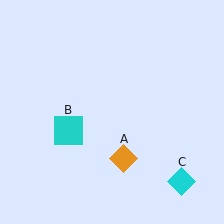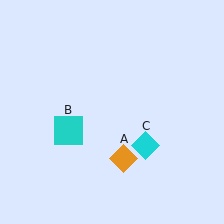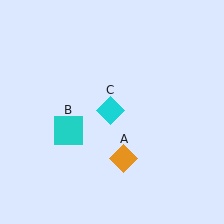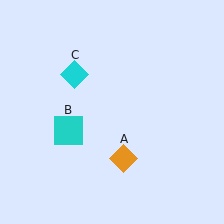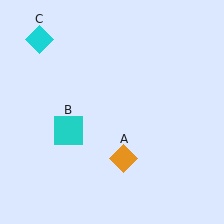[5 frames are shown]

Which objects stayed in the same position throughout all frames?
Orange diamond (object A) and cyan square (object B) remained stationary.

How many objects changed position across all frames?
1 object changed position: cyan diamond (object C).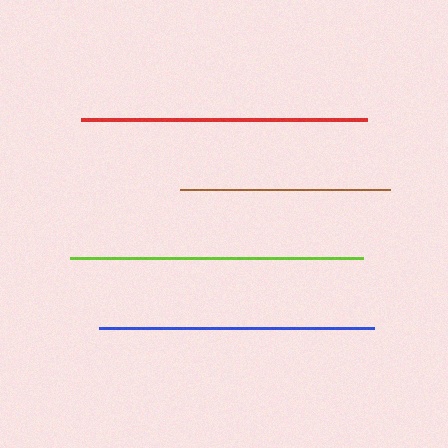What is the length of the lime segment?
The lime segment is approximately 293 pixels long.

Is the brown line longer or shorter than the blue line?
The blue line is longer than the brown line.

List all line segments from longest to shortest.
From longest to shortest: lime, red, blue, brown.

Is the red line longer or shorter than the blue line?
The red line is longer than the blue line.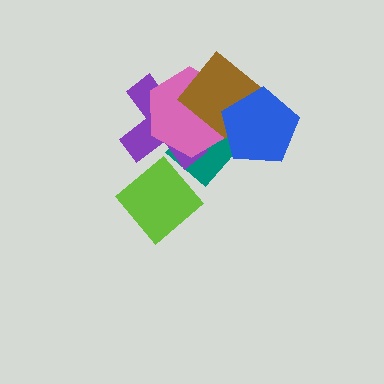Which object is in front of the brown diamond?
The blue pentagon is in front of the brown diamond.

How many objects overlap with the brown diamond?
4 objects overlap with the brown diamond.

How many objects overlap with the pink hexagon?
4 objects overlap with the pink hexagon.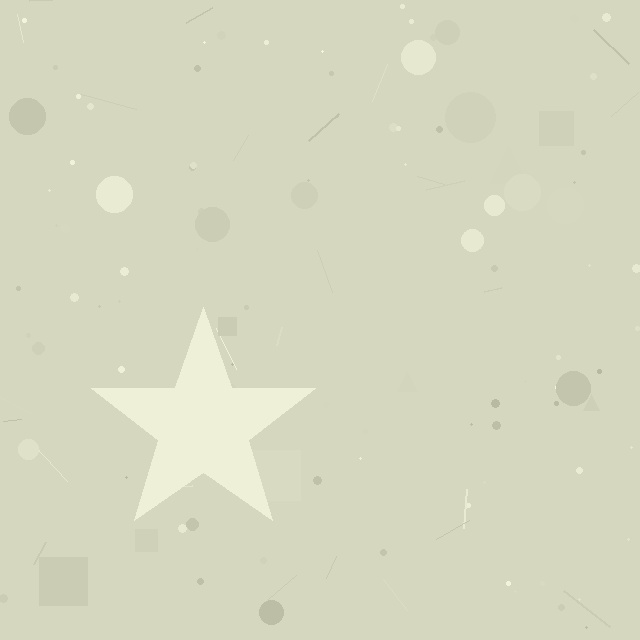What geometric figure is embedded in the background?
A star is embedded in the background.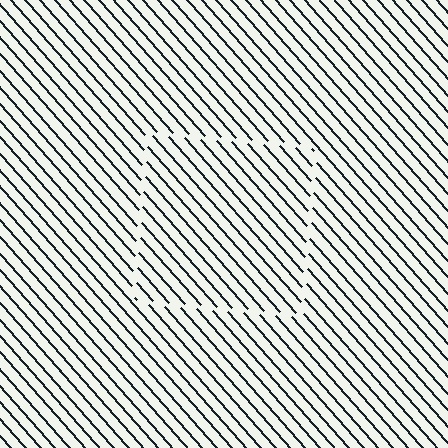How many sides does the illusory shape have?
4 sides — the line-ends trace a square.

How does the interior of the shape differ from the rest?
The interior of the shape contains the same grating, shifted by half a period — the contour is defined by the phase discontinuity where line-ends from the inner and outer gratings abut.